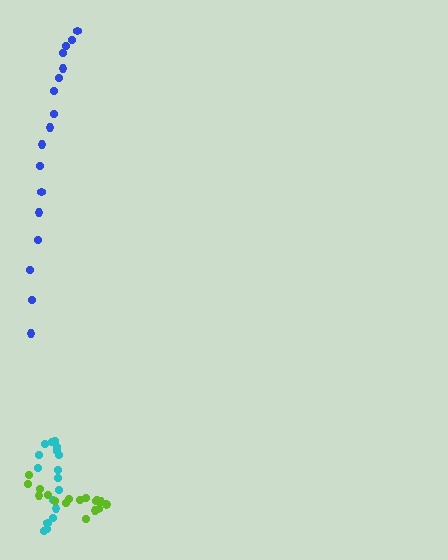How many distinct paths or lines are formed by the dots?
There are 3 distinct paths.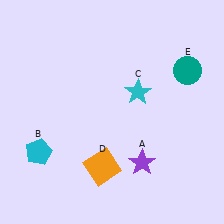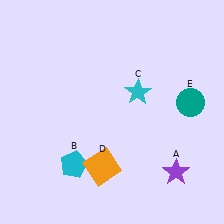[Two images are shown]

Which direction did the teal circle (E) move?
The teal circle (E) moved down.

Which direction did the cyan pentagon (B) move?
The cyan pentagon (B) moved right.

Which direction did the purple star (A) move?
The purple star (A) moved right.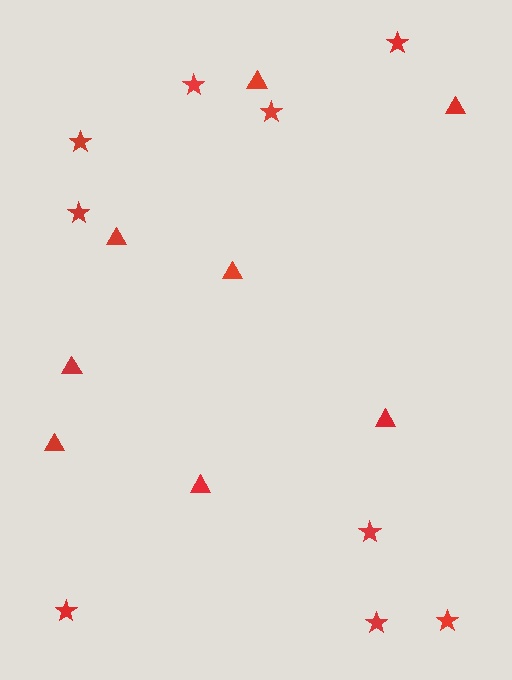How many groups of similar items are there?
There are 2 groups: one group of triangles (8) and one group of stars (9).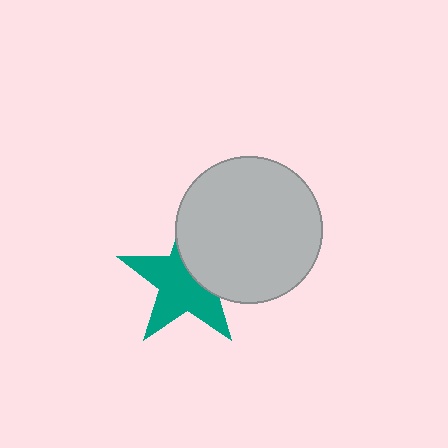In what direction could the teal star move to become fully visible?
The teal star could move toward the lower-left. That would shift it out from behind the light gray circle entirely.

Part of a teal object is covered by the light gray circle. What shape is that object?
It is a star.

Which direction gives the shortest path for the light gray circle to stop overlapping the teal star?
Moving toward the upper-right gives the shortest separation.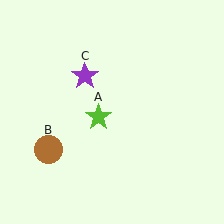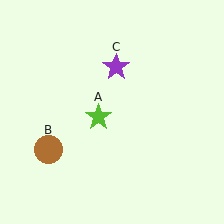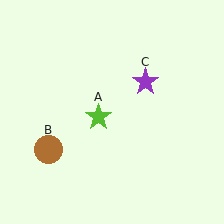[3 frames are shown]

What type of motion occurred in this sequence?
The purple star (object C) rotated clockwise around the center of the scene.